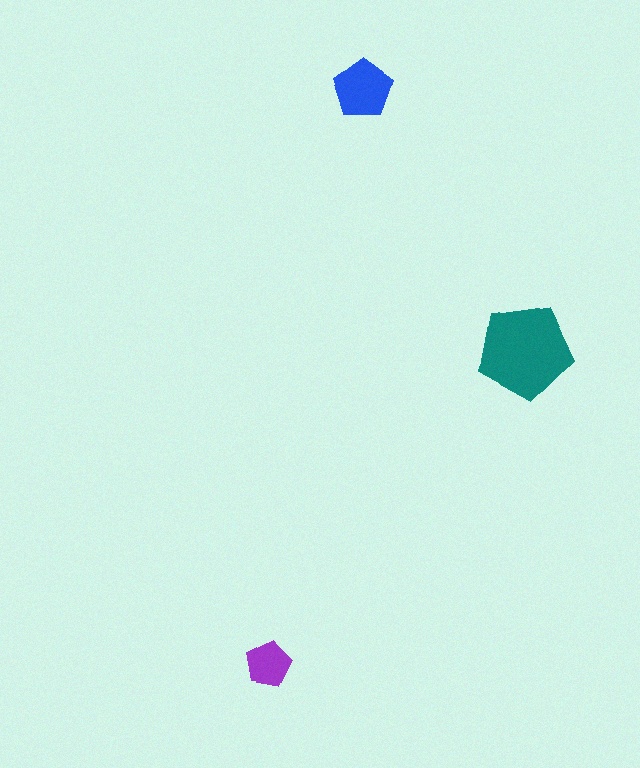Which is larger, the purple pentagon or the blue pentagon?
The blue one.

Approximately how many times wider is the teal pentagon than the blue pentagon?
About 1.5 times wider.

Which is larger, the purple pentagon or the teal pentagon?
The teal one.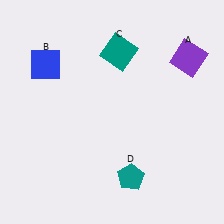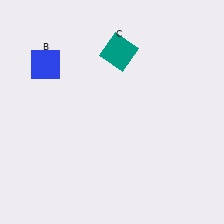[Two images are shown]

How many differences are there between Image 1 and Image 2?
There are 2 differences between the two images.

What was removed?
The purple square (A), the teal pentagon (D) were removed in Image 2.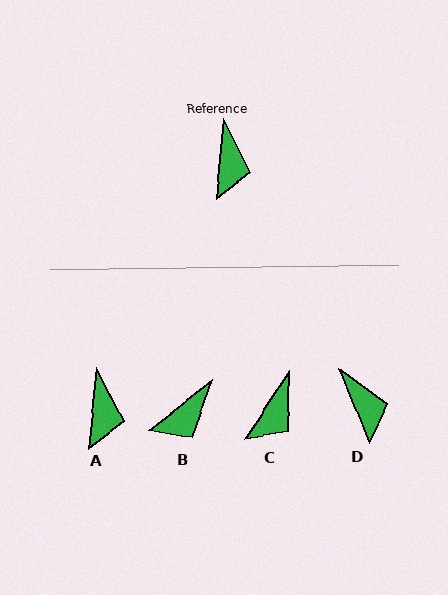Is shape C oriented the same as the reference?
No, it is off by about 28 degrees.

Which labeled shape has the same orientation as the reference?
A.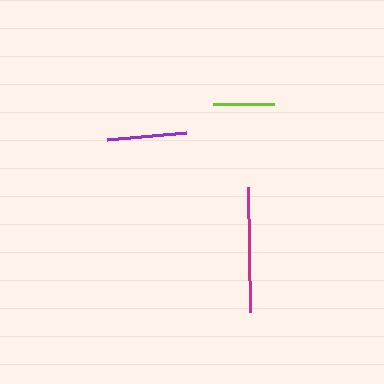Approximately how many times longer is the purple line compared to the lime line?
The purple line is approximately 1.3 times the length of the lime line.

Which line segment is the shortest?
The lime line is the shortest at approximately 62 pixels.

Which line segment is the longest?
The magenta line is the longest at approximately 124 pixels.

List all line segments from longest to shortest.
From longest to shortest: magenta, purple, lime.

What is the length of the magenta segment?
The magenta segment is approximately 124 pixels long.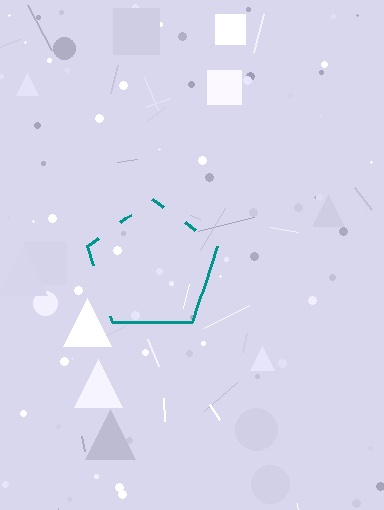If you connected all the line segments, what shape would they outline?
They would outline a pentagon.